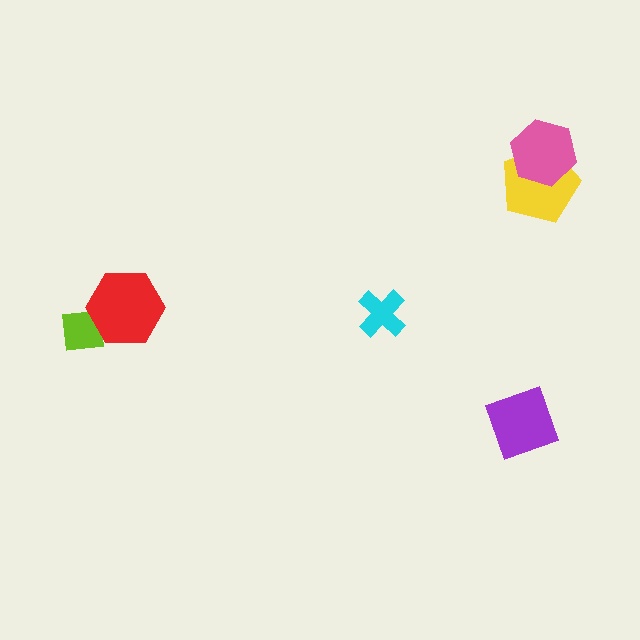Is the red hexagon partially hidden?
No, no other shape covers it.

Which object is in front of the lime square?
The red hexagon is in front of the lime square.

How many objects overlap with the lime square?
1 object overlaps with the lime square.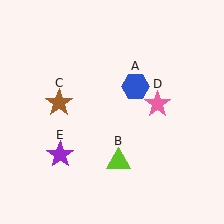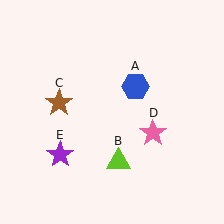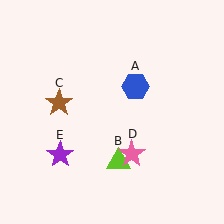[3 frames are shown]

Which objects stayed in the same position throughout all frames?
Blue hexagon (object A) and lime triangle (object B) and brown star (object C) and purple star (object E) remained stationary.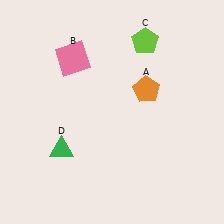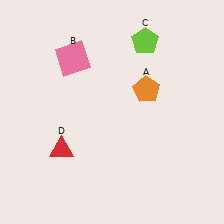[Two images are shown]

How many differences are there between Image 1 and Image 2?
There is 1 difference between the two images.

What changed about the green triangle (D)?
In Image 1, D is green. In Image 2, it changed to red.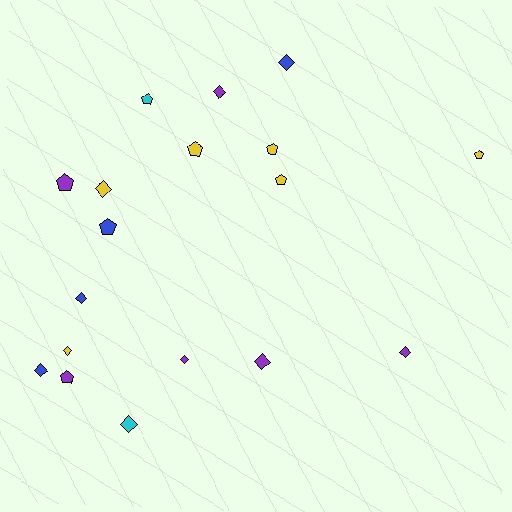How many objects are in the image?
There are 18 objects.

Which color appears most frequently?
Yellow, with 6 objects.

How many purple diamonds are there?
There are 4 purple diamonds.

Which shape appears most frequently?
Diamond, with 10 objects.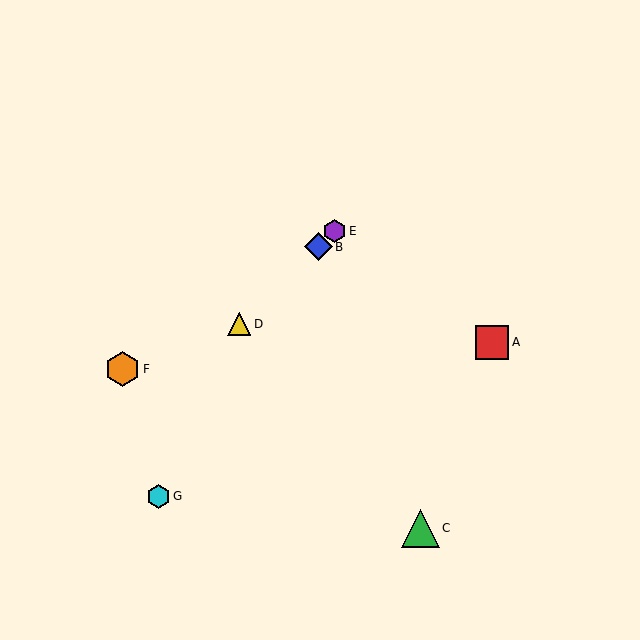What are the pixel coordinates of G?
Object G is at (158, 496).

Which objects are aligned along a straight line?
Objects B, D, E are aligned along a straight line.